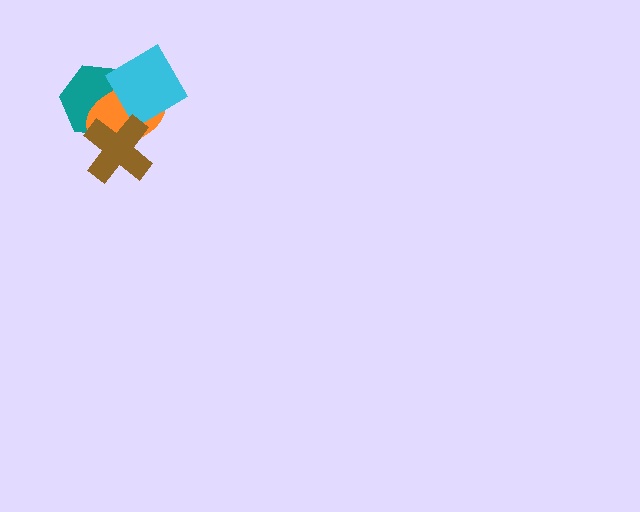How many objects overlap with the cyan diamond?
2 objects overlap with the cyan diamond.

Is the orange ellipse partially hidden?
Yes, it is partially covered by another shape.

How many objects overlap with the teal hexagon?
3 objects overlap with the teal hexagon.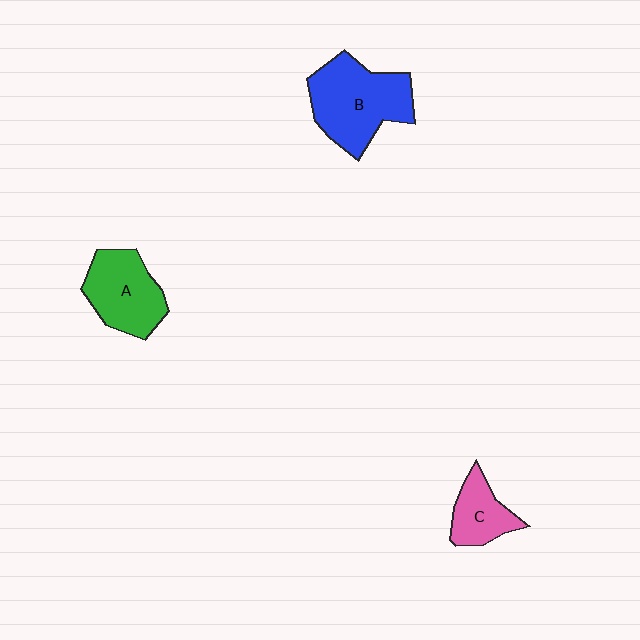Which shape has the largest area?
Shape B (blue).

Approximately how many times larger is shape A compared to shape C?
Approximately 1.6 times.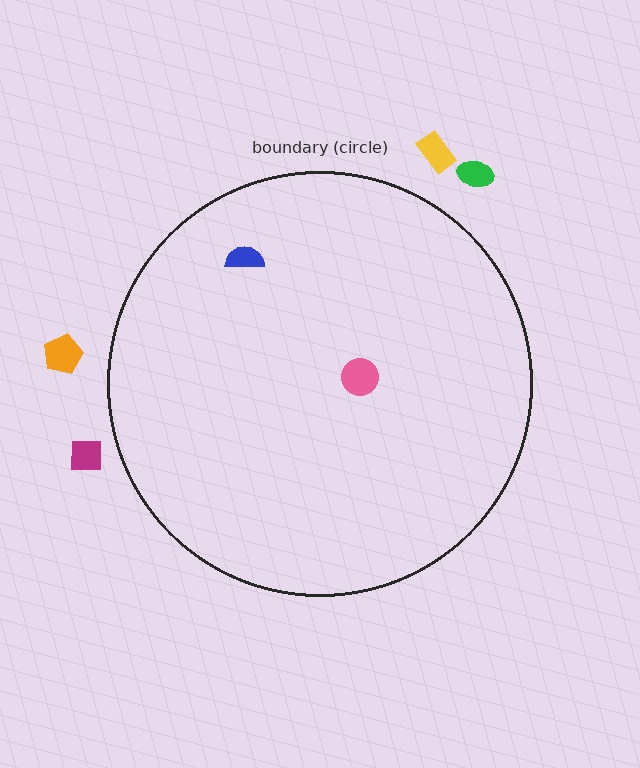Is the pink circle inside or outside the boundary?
Inside.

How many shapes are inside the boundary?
2 inside, 4 outside.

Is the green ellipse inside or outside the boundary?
Outside.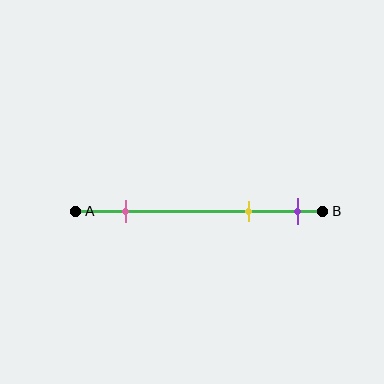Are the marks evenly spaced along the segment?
No, the marks are not evenly spaced.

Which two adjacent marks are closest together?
The yellow and purple marks are the closest adjacent pair.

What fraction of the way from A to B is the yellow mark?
The yellow mark is approximately 70% (0.7) of the way from A to B.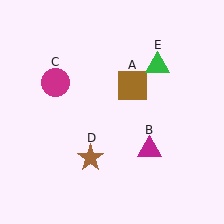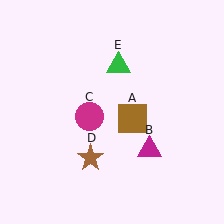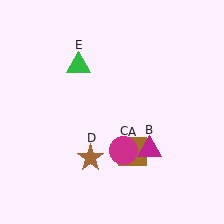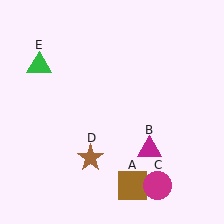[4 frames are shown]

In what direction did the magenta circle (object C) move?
The magenta circle (object C) moved down and to the right.